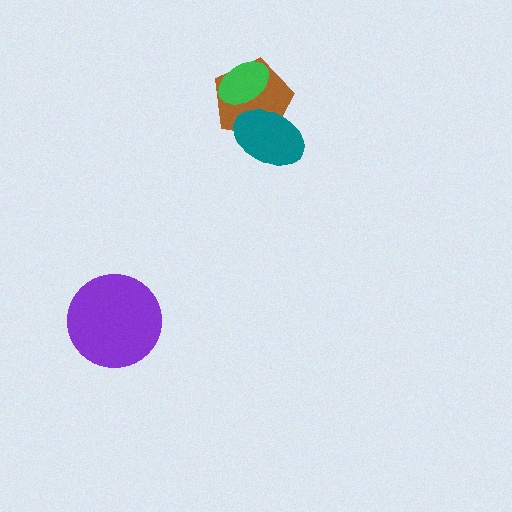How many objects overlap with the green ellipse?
1 object overlaps with the green ellipse.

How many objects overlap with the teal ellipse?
1 object overlaps with the teal ellipse.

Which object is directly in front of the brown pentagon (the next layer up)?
The green ellipse is directly in front of the brown pentagon.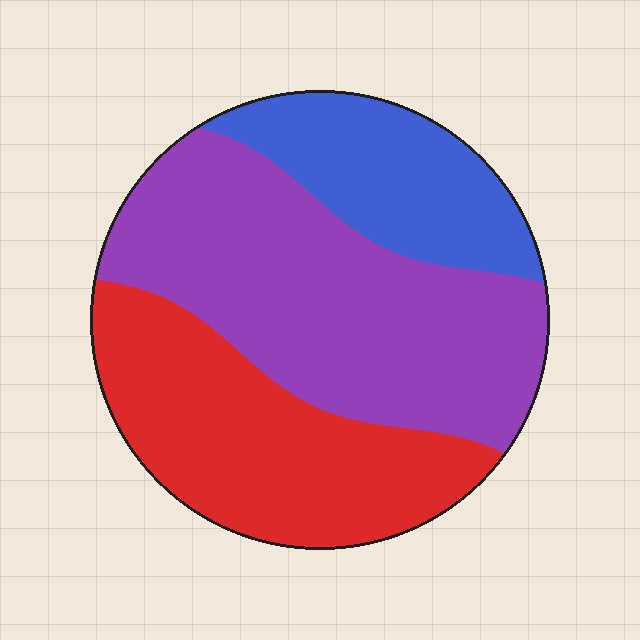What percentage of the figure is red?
Red covers about 35% of the figure.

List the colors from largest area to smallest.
From largest to smallest: purple, red, blue.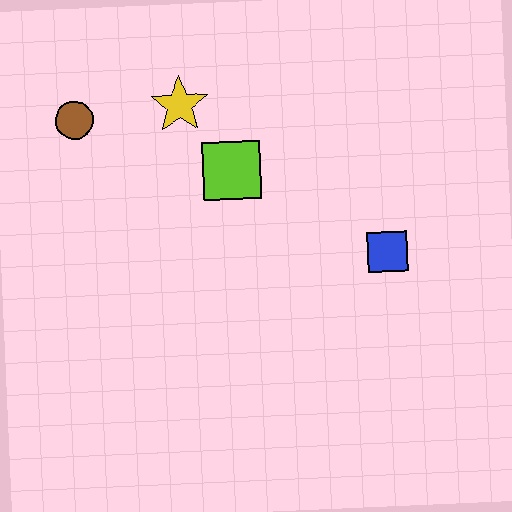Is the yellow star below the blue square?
No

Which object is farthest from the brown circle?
The blue square is farthest from the brown circle.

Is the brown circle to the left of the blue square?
Yes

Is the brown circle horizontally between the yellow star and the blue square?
No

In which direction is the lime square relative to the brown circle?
The lime square is to the right of the brown circle.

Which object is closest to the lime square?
The yellow star is closest to the lime square.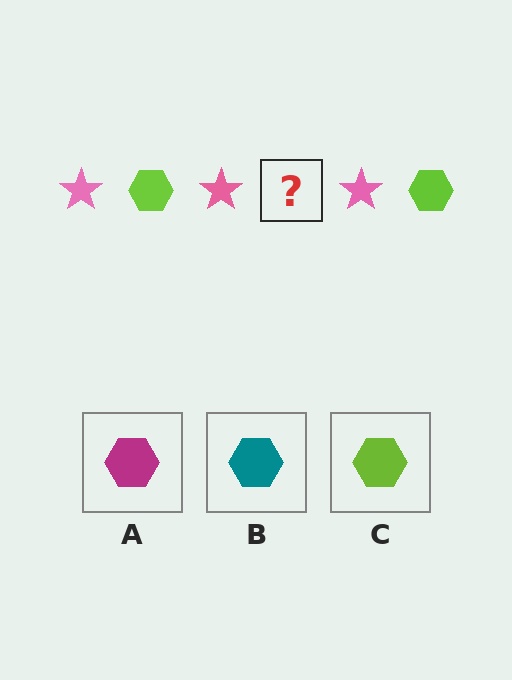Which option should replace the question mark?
Option C.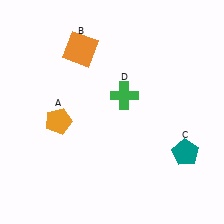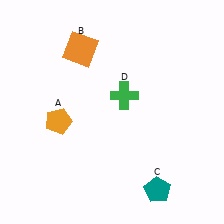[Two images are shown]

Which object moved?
The teal pentagon (C) moved down.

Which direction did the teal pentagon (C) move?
The teal pentagon (C) moved down.